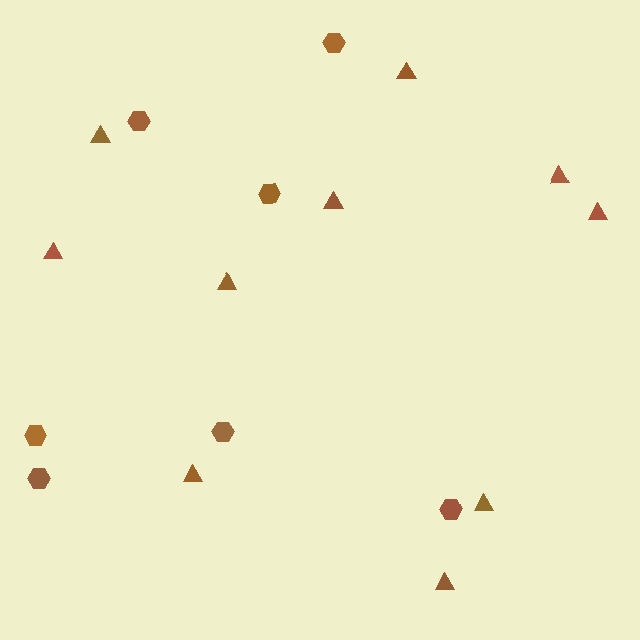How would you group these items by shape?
There are 2 groups: one group of triangles (10) and one group of hexagons (7).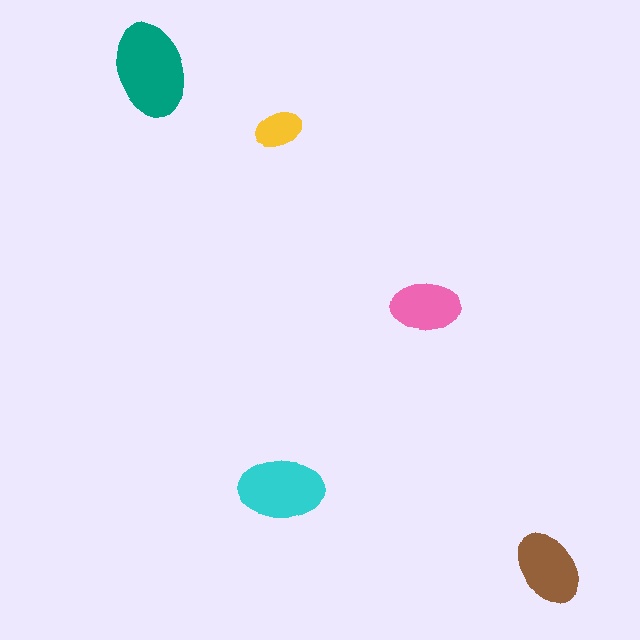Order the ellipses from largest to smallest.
the teal one, the cyan one, the brown one, the pink one, the yellow one.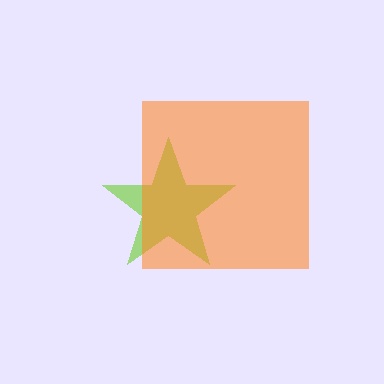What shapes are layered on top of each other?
The layered shapes are: a lime star, an orange square.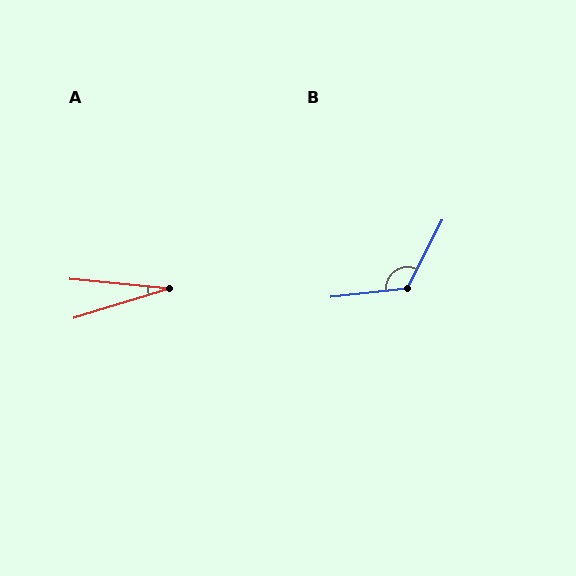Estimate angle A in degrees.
Approximately 22 degrees.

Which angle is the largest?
B, at approximately 123 degrees.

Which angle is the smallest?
A, at approximately 22 degrees.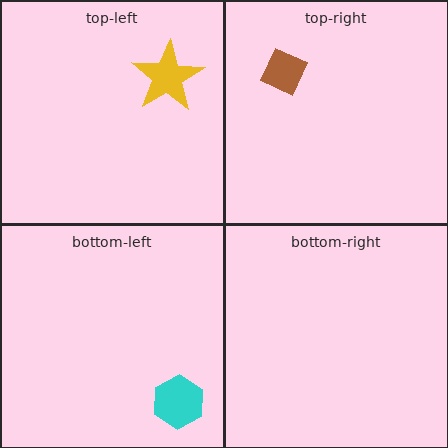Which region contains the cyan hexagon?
The bottom-left region.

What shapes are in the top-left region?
The yellow star.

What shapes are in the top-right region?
The brown diamond.